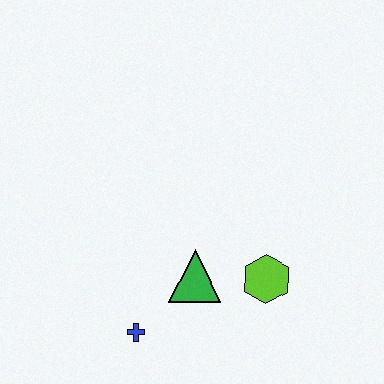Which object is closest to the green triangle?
The lime hexagon is closest to the green triangle.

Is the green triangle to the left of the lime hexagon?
Yes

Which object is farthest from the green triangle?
The blue cross is farthest from the green triangle.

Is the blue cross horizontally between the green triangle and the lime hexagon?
No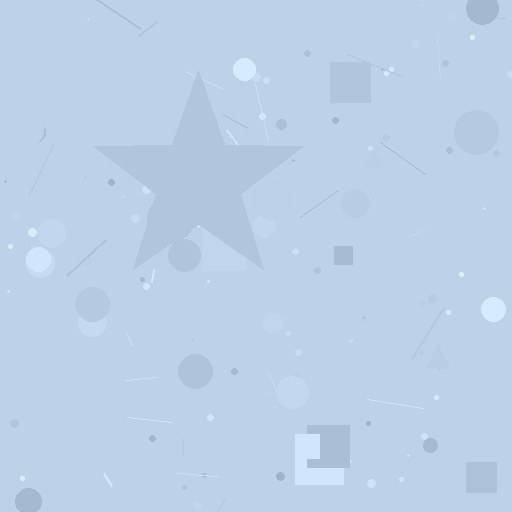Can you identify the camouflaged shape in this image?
The camouflaged shape is a star.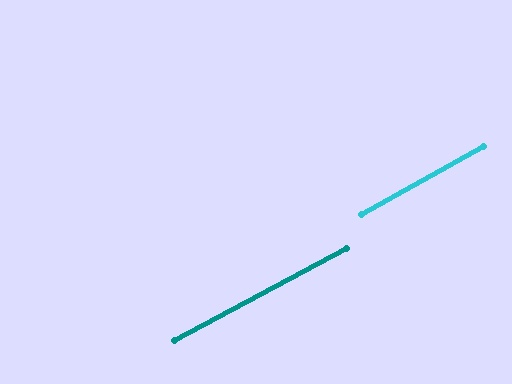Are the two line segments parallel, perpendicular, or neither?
Parallel — their directions differ by only 1.2°.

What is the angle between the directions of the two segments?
Approximately 1 degree.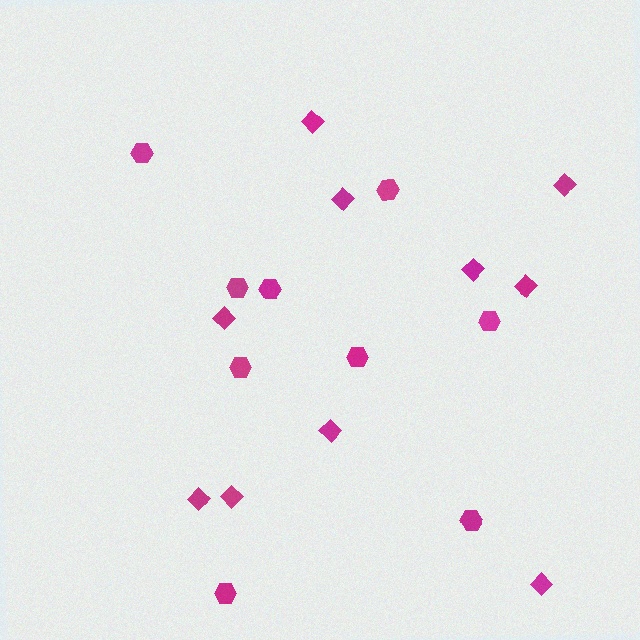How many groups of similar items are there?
There are 2 groups: one group of diamonds (10) and one group of hexagons (9).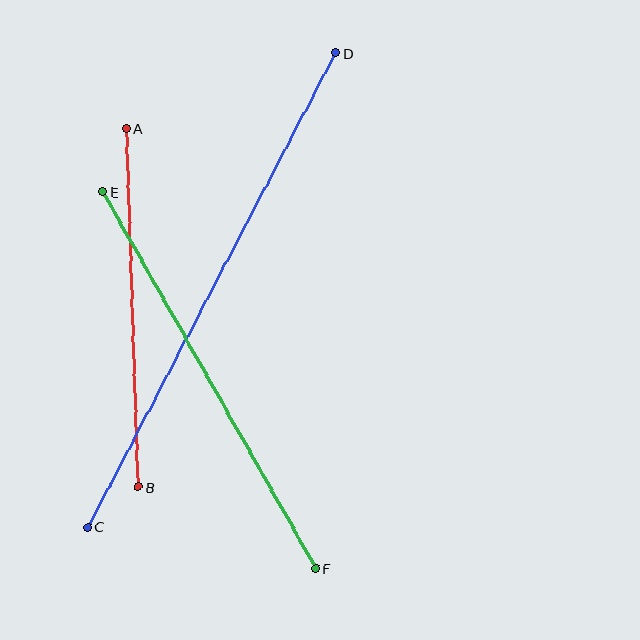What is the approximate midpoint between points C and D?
The midpoint is at approximately (212, 290) pixels.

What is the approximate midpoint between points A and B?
The midpoint is at approximately (132, 308) pixels.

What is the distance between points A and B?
The distance is approximately 359 pixels.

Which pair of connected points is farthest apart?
Points C and D are farthest apart.